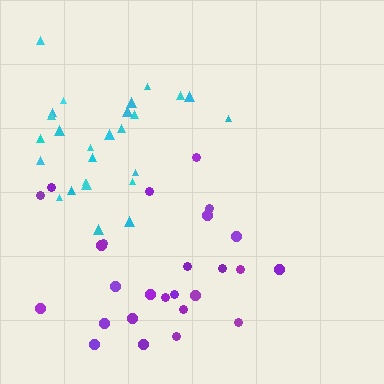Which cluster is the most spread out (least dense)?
Purple.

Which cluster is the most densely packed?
Cyan.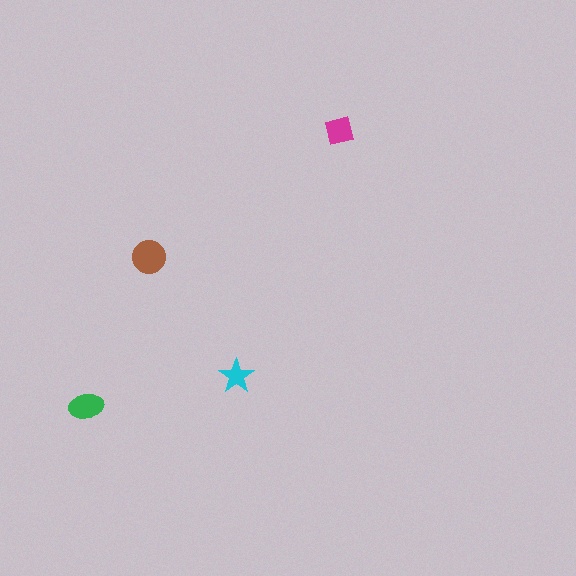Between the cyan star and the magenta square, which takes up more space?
The magenta square.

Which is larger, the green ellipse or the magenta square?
The green ellipse.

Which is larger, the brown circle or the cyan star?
The brown circle.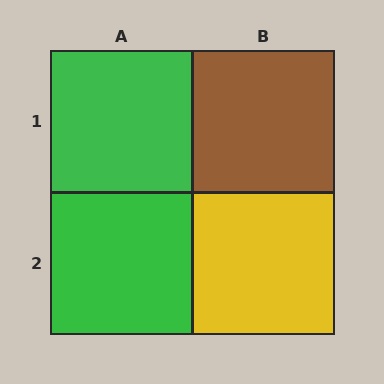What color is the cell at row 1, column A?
Green.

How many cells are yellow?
1 cell is yellow.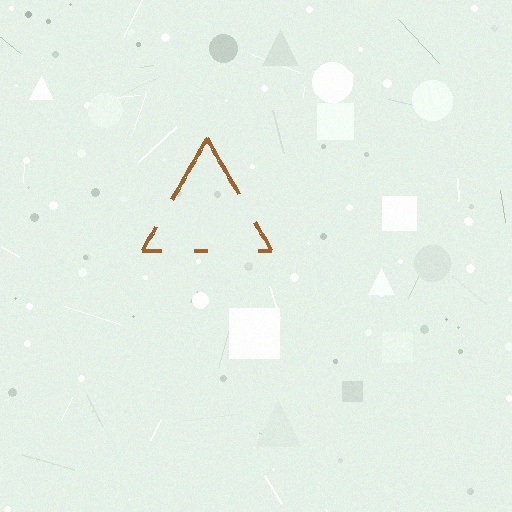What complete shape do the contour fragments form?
The contour fragments form a triangle.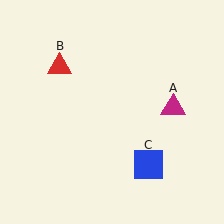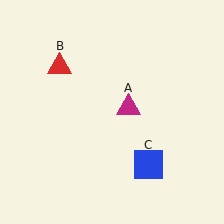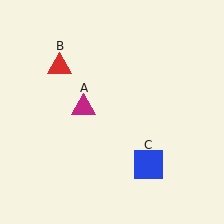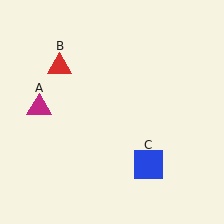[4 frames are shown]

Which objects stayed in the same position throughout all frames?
Red triangle (object B) and blue square (object C) remained stationary.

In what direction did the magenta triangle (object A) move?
The magenta triangle (object A) moved left.